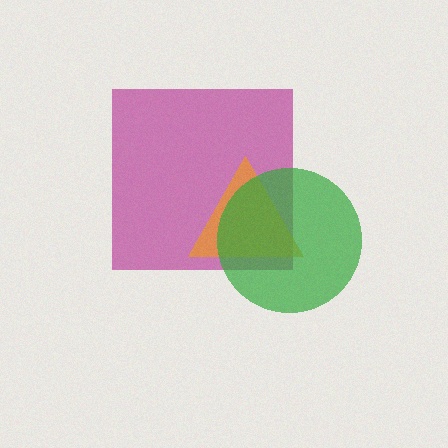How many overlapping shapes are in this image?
There are 3 overlapping shapes in the image.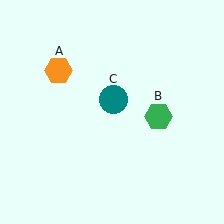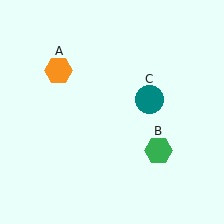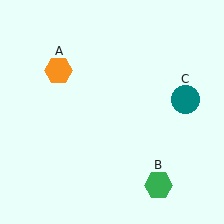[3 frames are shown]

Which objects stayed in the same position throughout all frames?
Orange hexagon (object A) remained stationary.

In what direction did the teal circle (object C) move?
The teal circle (object C) moved right.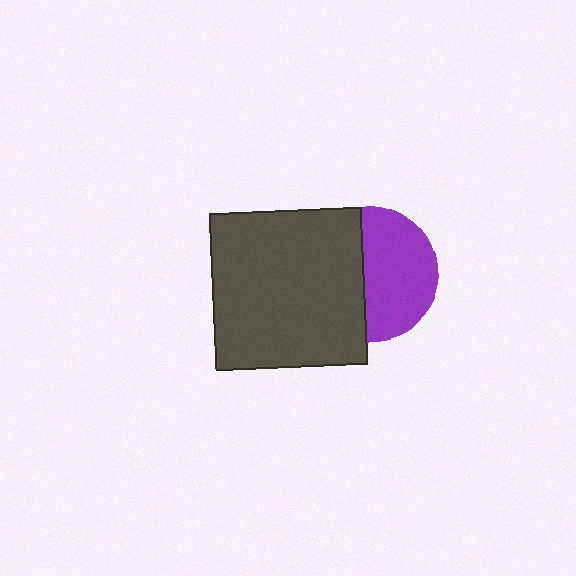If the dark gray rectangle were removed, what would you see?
You would see the complete purple circle.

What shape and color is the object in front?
The object in front is a dark gray rectangle.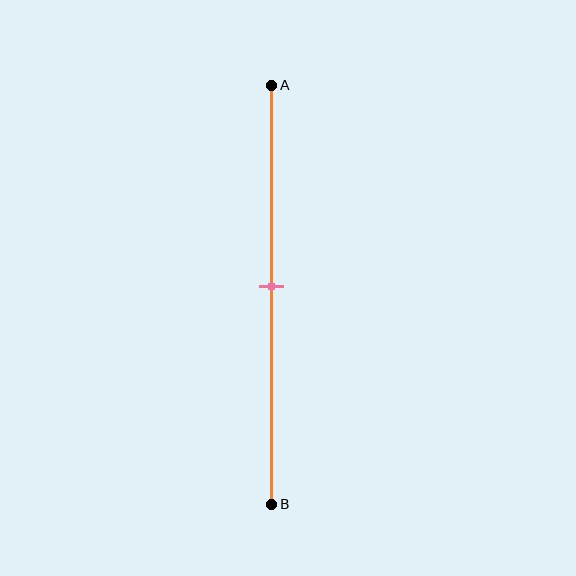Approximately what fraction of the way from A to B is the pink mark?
The pink mark is approximately 50% of the way from A to B.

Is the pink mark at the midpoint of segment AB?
Yes, the mark is approximately at the midpoint.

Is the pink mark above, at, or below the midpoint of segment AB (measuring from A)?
The pink mark is approximately at the midpoint of segment AB.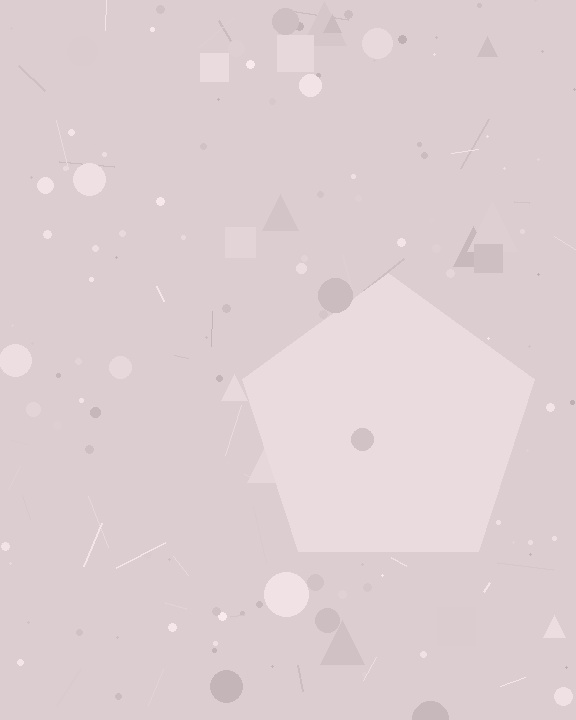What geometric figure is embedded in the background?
A pentagon is embedded in the background.